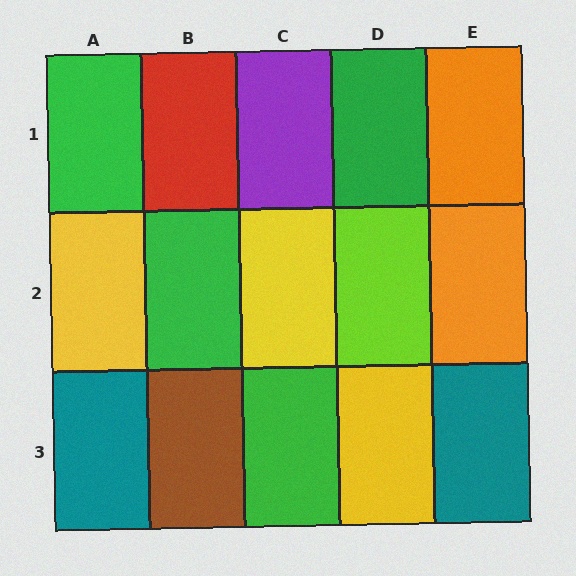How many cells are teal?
2 cells are teal.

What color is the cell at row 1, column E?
Orange.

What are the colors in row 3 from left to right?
Teal, brown, green, yellow, teal.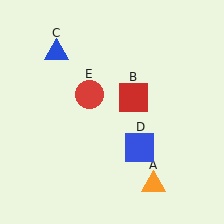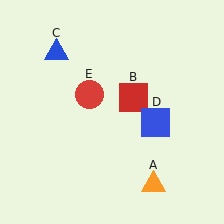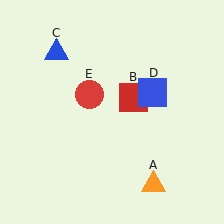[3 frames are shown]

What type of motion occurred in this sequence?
The blue square (object D) rotated counterclockwise around the center of the scene.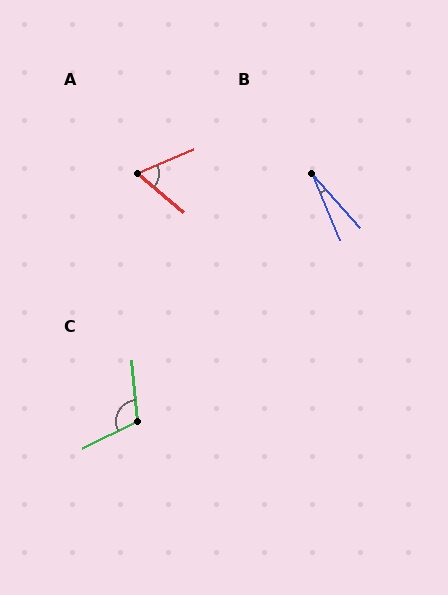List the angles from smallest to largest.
B (19°), A (63°), C (111°).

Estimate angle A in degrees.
Approximately 63 degrees.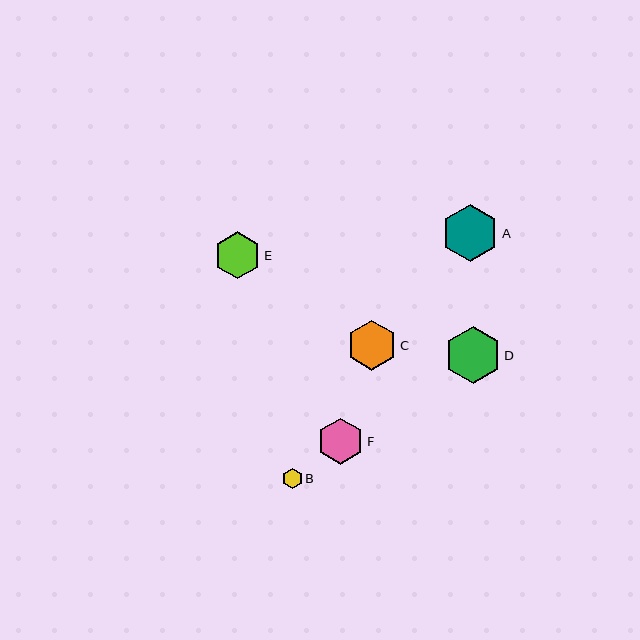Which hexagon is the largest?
Hexagon A is the largest with a size of approximately 57 pixels.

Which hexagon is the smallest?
Hexagon B is the smallest with a size of approximately 21 pixels.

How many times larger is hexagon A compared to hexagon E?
Hexagon A is approximately 1.2 times the size of hexagon E.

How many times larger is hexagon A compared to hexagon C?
Hexagon A is approximately 1.1 times the size of hexagon C.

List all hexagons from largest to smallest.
From largest to smallest: A, D, C, E, F, B.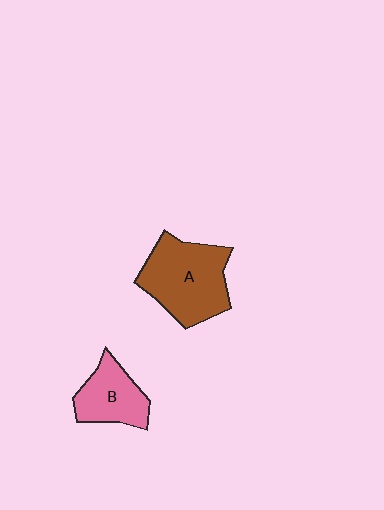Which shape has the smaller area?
Shape B (pink).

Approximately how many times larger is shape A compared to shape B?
Approximately 1.6 times.